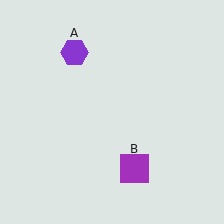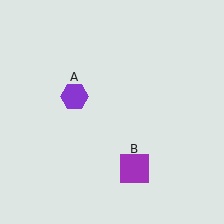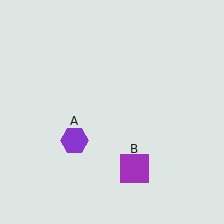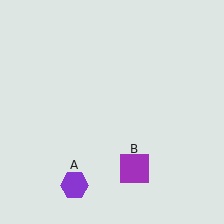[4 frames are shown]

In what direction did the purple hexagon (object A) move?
The purple hexagon (object A) moved down.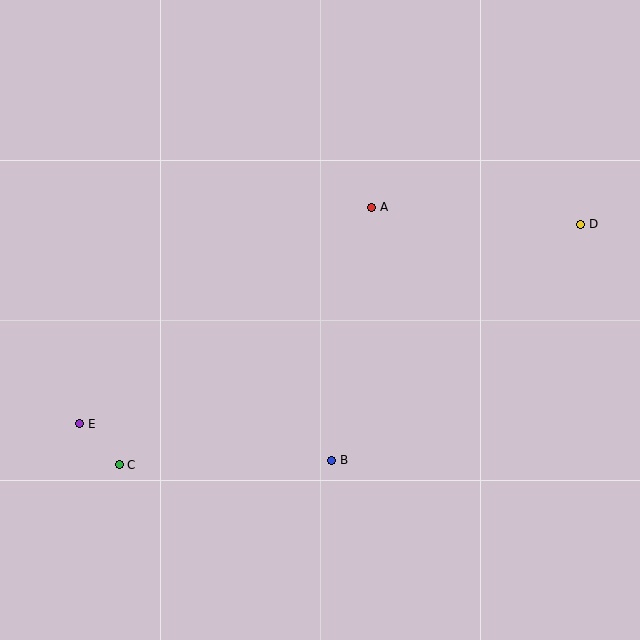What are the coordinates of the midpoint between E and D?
The midpoint between E and D is at (330, 324).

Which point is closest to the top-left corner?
Point A is closest to the top-left corner.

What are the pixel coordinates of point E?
Point E is at (80, 424).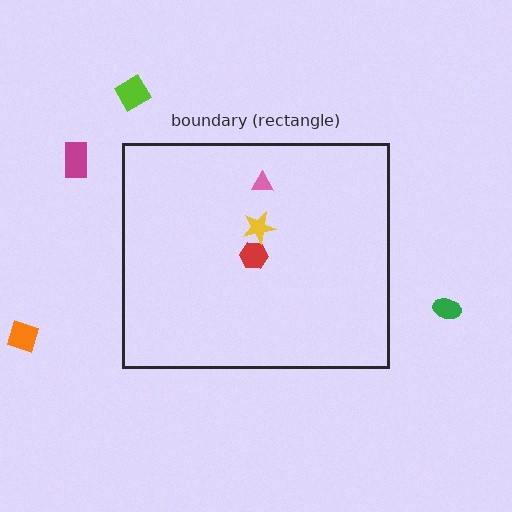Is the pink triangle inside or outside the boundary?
Inside.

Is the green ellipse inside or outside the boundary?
Outside.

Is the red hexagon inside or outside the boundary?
Inside.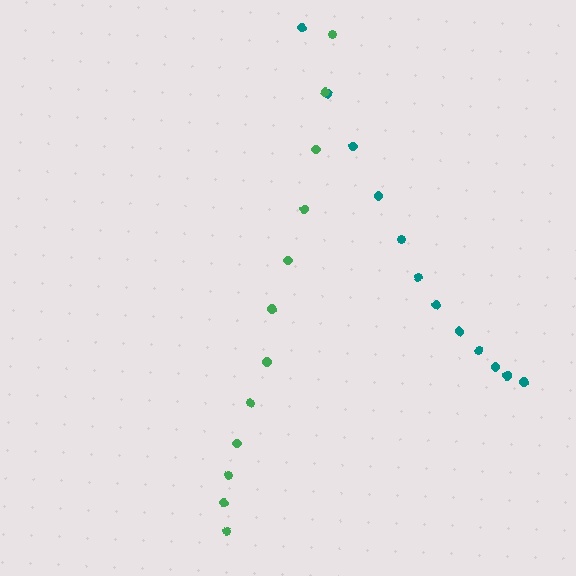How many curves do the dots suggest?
There are 2 distinct paths.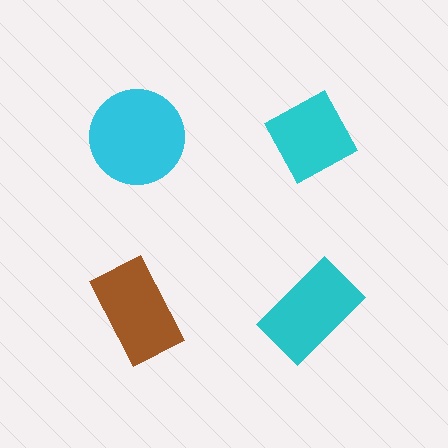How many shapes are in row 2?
2 shapes.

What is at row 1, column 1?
A cyan circle.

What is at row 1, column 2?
A cyan diamond.